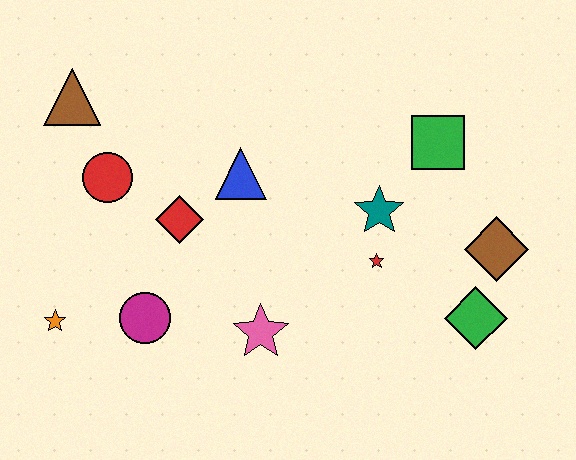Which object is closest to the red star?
The teal star is closest to the red star.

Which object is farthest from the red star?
The brown triangle is farthest from the red star.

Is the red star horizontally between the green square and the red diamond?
Yes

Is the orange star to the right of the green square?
No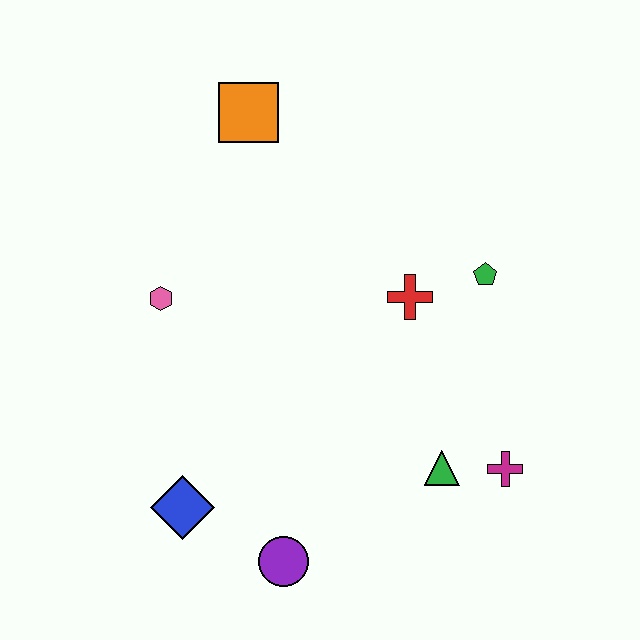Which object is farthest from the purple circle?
The orange square is farthest from the purple circle.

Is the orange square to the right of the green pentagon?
No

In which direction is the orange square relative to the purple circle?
The orange square is above the purple circle.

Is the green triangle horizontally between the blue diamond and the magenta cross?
Yes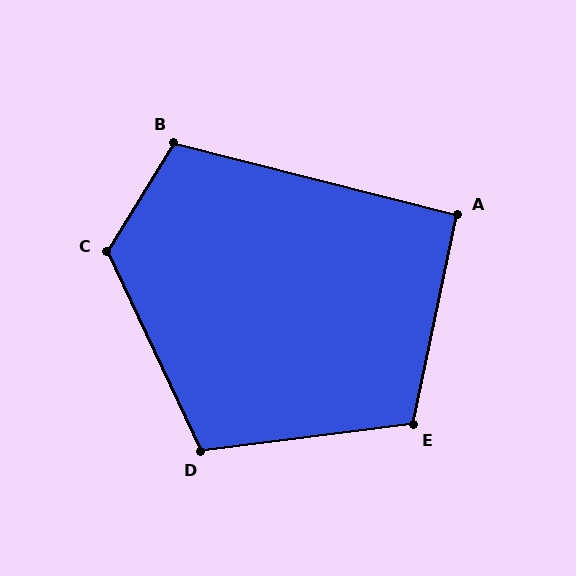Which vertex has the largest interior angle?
C, at approximately 123 degrees.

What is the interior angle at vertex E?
Approximately 109 degrees (obtuse).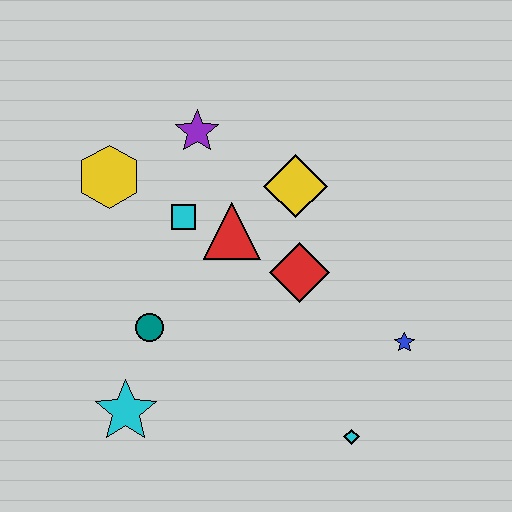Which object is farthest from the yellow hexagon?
The cyan diamond is farthest from the yellow hexagon.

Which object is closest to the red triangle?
The cyan square is closest to the red triangle.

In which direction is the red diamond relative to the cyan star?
The red diamond is to the right of the cyan star.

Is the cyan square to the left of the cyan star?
No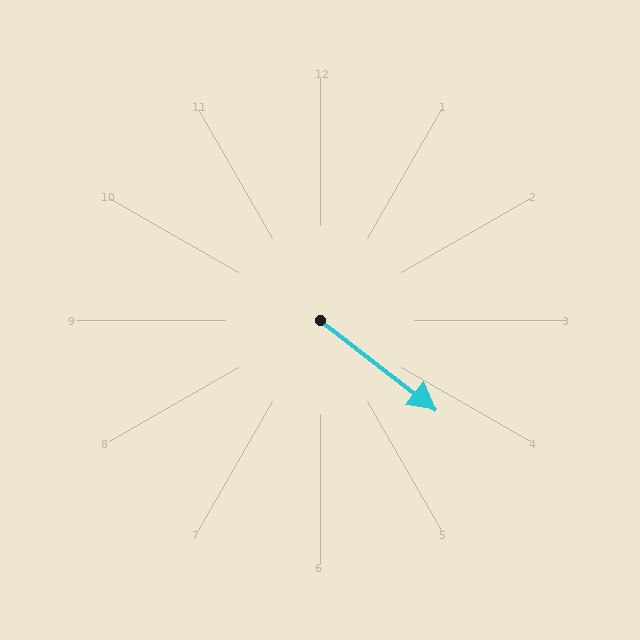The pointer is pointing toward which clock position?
Roughly 4 o'clock.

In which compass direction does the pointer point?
Southeast.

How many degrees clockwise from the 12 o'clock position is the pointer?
Approximately 128 degrees.